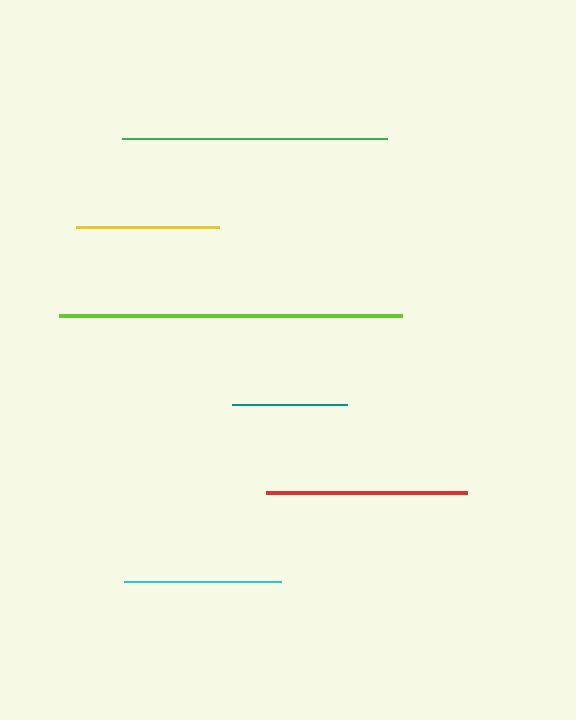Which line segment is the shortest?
The teal line is the shortest at approximately 115 pixels.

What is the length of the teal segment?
The teal segment is approximately 115 pixels long.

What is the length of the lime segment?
The lime segment is approximately 343 pixels long.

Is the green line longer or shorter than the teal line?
The green line is longer than the teal line.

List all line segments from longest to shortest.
From longest to shortest: lime, green, red, cyan, yellow, teal.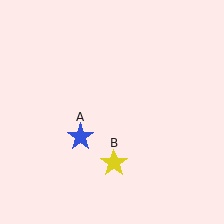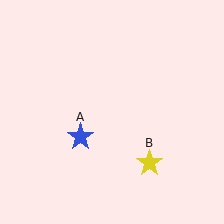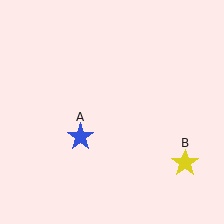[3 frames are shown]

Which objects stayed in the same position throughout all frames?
Blue star (object A) remained stationary.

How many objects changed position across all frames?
1 object changed position: yellow star (object B).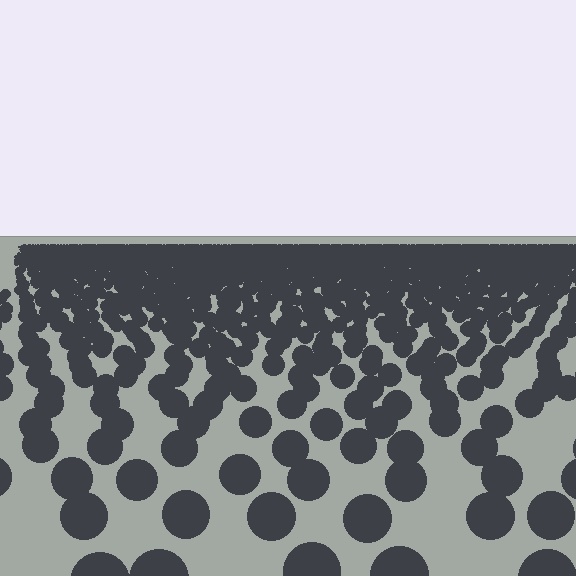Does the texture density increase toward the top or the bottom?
Density increases toward the top.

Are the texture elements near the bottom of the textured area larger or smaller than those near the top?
Larger. Near the bottom, elements are closer to the viewer and appear at a bigger on-screen size.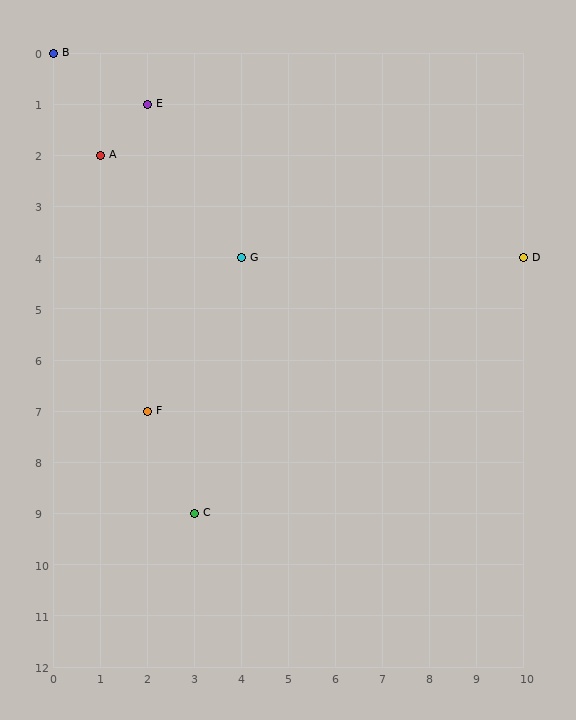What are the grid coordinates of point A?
Point A is at grid coordinates (1, 2).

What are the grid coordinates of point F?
Point F is at grid coordinates (2, 7).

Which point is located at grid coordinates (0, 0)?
Point B is at (0, 0).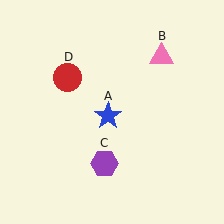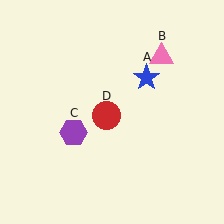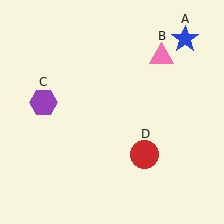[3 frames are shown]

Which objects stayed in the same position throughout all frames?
Pink triangle (object B) remained stationary.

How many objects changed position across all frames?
3 objects changed position: blue star (object A), purple hexagon (object C), red circle (object D).